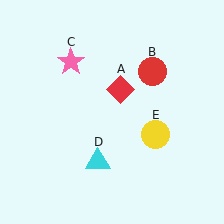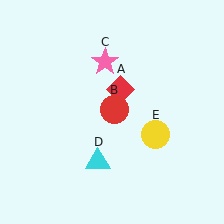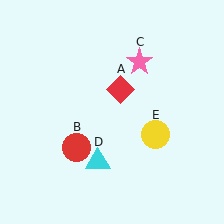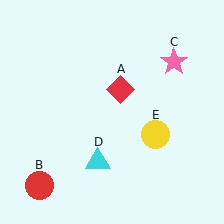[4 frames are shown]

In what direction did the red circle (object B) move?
The red circle (object B) moved down and to the left.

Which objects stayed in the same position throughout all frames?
Red diamond (object A) and cyan triangle (object D) and yellow circle (object E) remained stationary.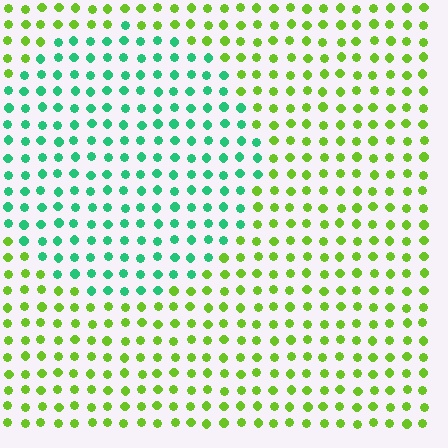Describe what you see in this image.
The image is filled with small lime elements in a uniform arrangement. A circle-shaped region is visible where the elements are tinted to a slightly different hue, forming a subtle color boundary.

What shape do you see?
I see a circle.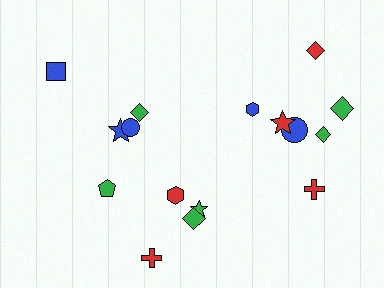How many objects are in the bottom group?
There are 4 objects.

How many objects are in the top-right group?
There are 7 objects.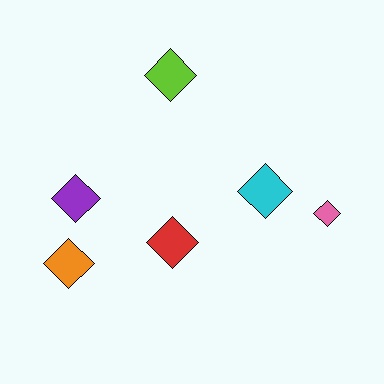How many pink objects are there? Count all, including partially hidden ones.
There is 1 pink object.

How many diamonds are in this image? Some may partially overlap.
There are 6 diamonds.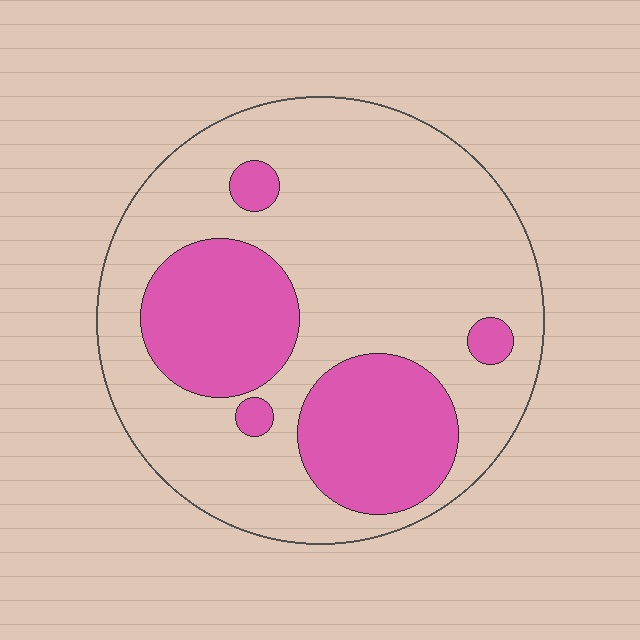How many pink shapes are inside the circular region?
5.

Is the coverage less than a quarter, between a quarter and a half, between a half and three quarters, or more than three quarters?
Between a quarter and a half.